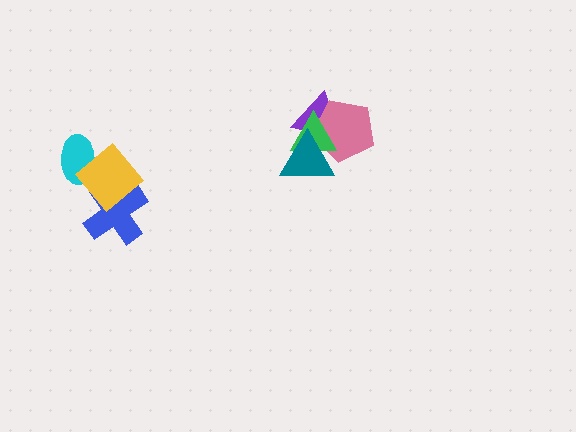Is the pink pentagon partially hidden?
Yes, it is partially covered by another shape.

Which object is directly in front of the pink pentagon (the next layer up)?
The green triangle is directly in front of the pink pentagon.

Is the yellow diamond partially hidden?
No, no other shape covers it.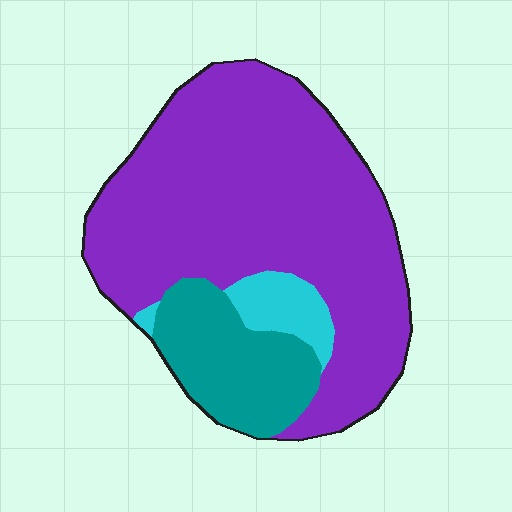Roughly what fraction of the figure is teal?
Teal covers roughly 20% of the figure.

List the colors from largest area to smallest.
From largest to smallest: purple, teal, cyan.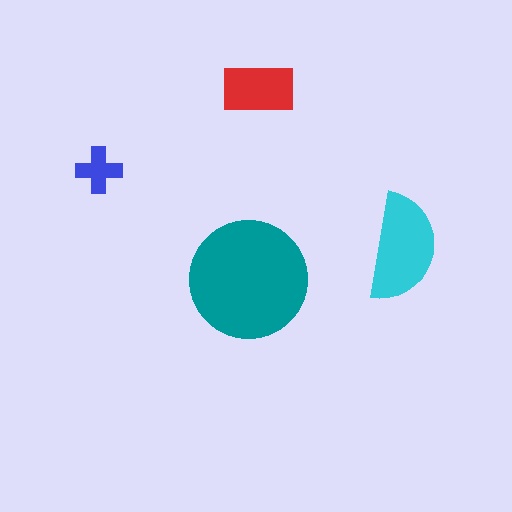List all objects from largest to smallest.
The teal circle, the cyan semicircle, the red rectangle, the blue cross.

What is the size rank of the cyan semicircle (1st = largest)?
2nd.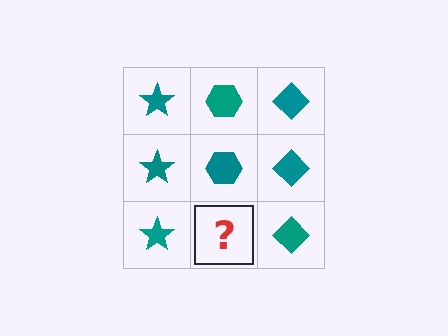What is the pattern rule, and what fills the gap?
The rule is that each column has a consistent shape. The gap should be filled with a teal hexagon.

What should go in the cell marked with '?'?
The missing cell should contain a teal hexagon.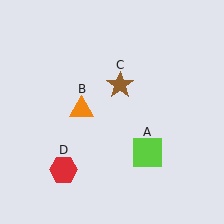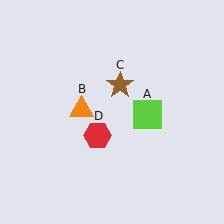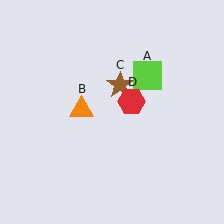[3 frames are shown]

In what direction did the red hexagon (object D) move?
The red hexagon (object D) moved up and to the right.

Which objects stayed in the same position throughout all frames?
Orange triangle (object B) and brown star (object C) remained stationary.